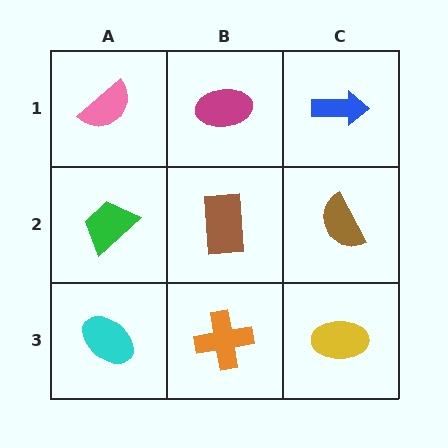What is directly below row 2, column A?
A cyan ellipse.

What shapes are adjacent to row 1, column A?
A green trapezoid (row 2, column A), a magenta ellipse (row 1, column B).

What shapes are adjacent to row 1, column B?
A brown rectangle (row 2, column B), a pink semicircle (row 1, column A), a blue arrow (row 1, column C).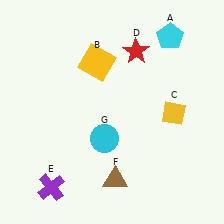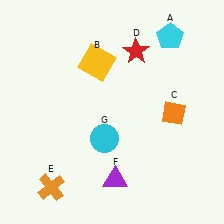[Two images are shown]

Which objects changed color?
C changed from yellow to orange. E changed from purple to orange. F changed from brown to purple.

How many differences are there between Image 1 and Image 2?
There are 3 differences between the two images.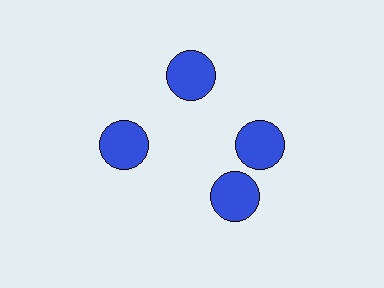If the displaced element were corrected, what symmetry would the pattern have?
It would have 4-fold rotational symmetry — the pattern would map onto itself every 90 degrees.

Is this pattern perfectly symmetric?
No. The 4 blue circles are arranged in a ring, but one element near the 6 o'clock position is rotated out of alignment along the ring, breaking the 4-fold rotational symmetry.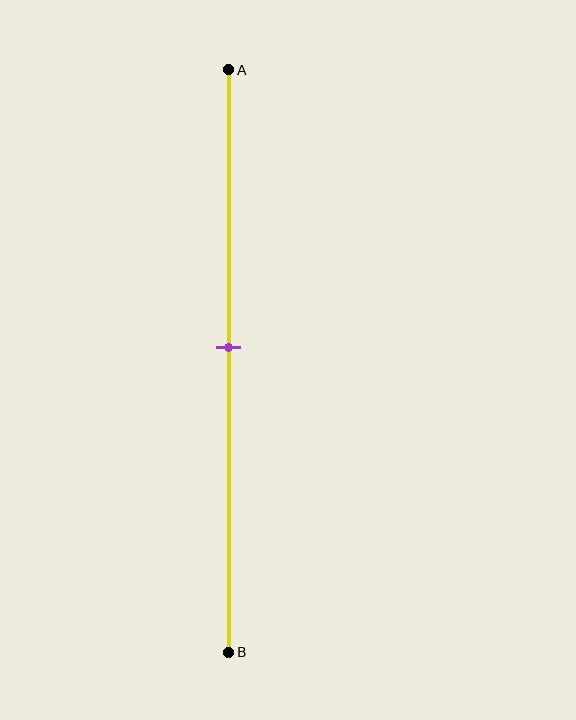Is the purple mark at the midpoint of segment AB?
Yes, the mark is approximately at the midpoint.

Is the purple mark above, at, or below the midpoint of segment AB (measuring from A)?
The purple mark is approximately at the midpoint of segment AB.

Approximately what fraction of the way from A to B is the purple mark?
The purple mark is approximately 50% of the way from A to B.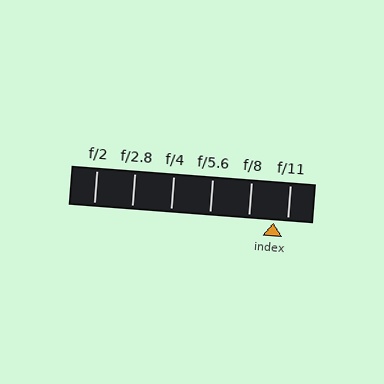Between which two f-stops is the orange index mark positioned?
The index mark is between f/8 and f/11.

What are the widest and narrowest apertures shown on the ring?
The widest aperture shown is f/2 and the narrowest is f/11.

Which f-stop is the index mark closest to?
The index mark is closest to f/11.